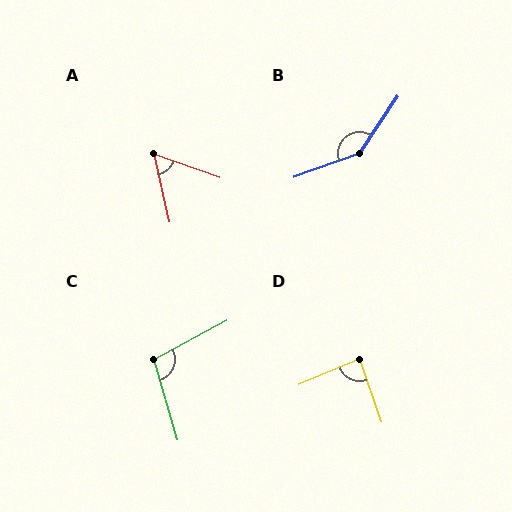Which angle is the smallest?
A, at approximately 58 degrees.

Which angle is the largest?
B, at approximately 144 degrees.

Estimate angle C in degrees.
Approximately 102 degrees.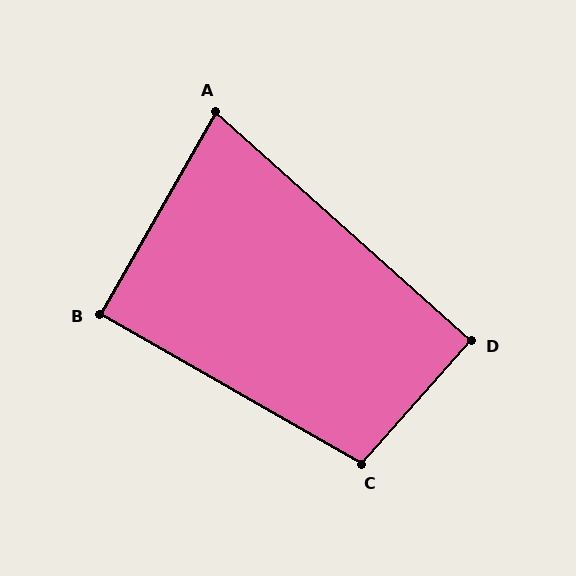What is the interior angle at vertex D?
Approximately 90 degrees (approximately right).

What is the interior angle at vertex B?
Approximately 90 degrees (approximately right).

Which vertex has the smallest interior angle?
A, at approximately 78 degrees.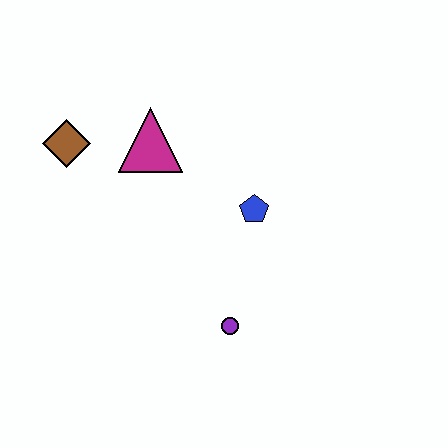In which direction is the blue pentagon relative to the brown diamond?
The blue pentagon is to the right of the brown diamond.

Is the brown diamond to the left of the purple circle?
Yes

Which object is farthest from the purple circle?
The brown diamond is farthest from the purple circle.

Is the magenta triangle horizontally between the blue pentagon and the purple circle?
No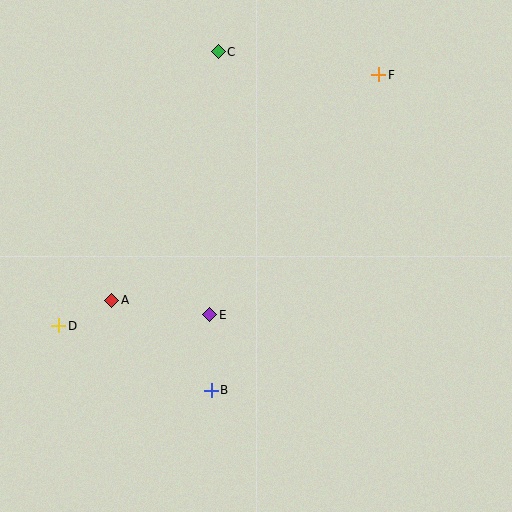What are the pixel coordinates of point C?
Point C is at (218, 52).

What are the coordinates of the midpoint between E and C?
The midpoint between E and C is at (214, 183).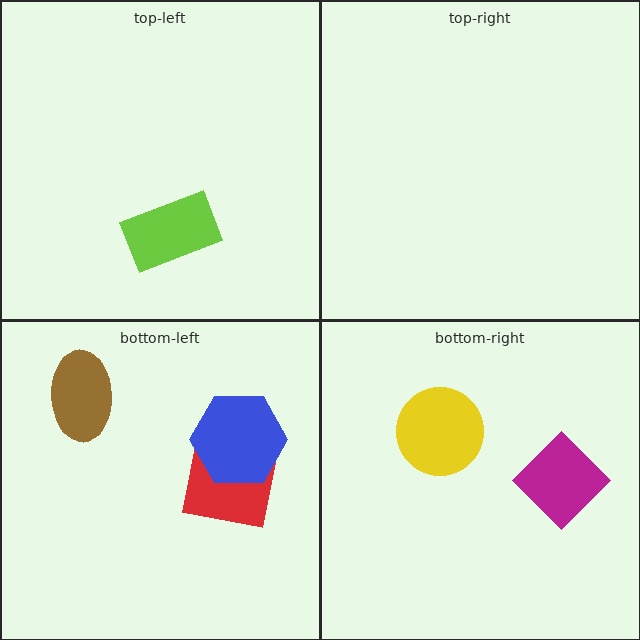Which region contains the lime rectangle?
The top-left region.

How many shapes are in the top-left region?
1.